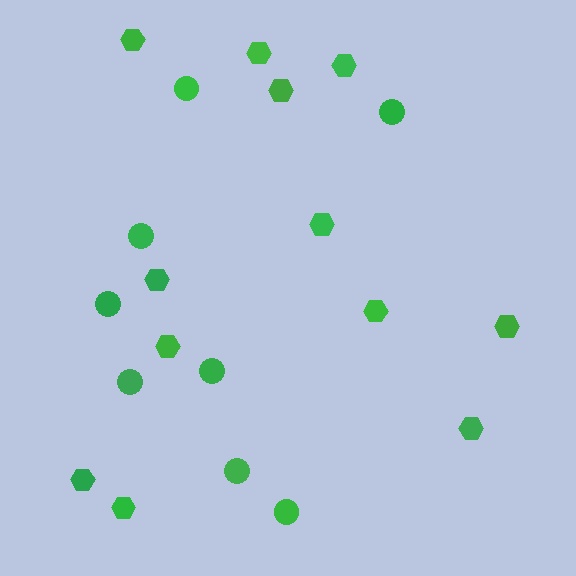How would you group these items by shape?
There are 2 groups: one group of circles (8) and one group of hexagons (12).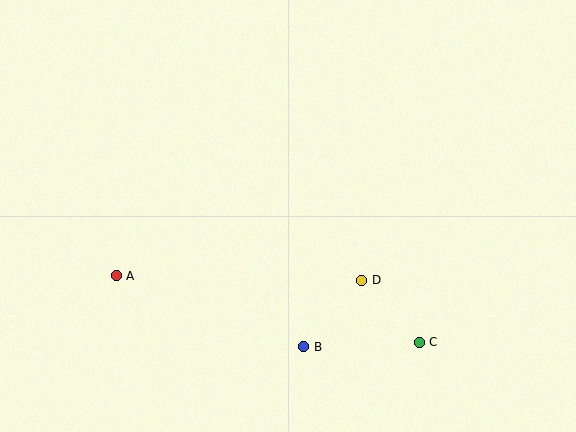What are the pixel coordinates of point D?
Point D is at (362, 280).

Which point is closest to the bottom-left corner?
Point A is closest to the bottom-left corner.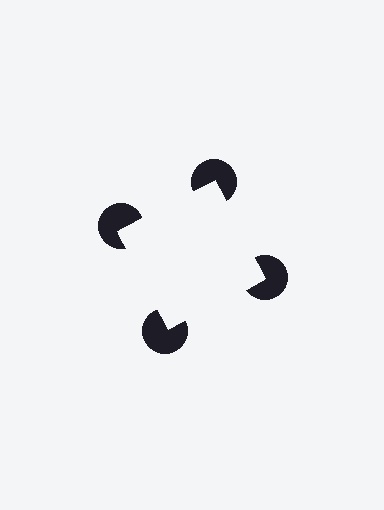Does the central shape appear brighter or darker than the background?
It typically appears slightly brighter than the background, even though no actual brightness change is drawn.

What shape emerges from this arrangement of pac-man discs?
An illusory square — its edges are inferred from the aligned wedge cuts in the pac-man discs, not physically drawn.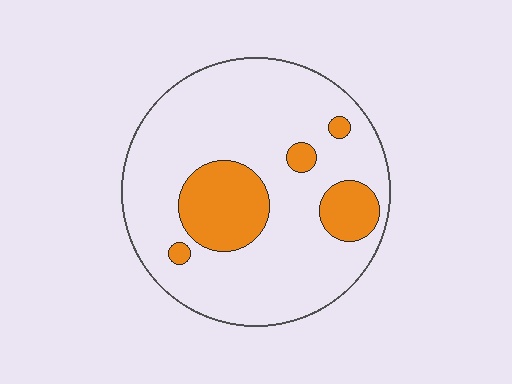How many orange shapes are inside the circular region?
5.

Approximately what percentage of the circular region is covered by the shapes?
Approximately 20%.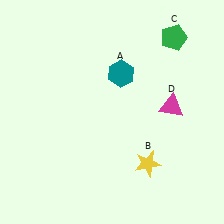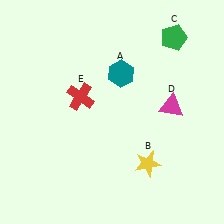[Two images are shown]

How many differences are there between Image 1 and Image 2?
There is 1 difference between the two images.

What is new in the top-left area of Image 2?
A red cross (E) was added in the top-left area of Image 2.